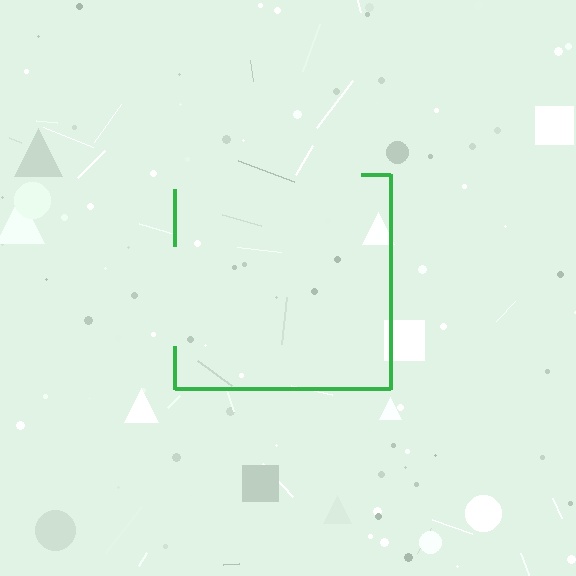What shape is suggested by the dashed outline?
The dashed outline suggests a square.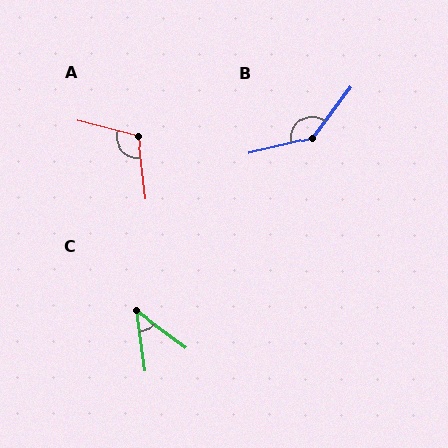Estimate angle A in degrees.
Approximately 111 degrees.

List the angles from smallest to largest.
C (45°), A (111°), B (140°).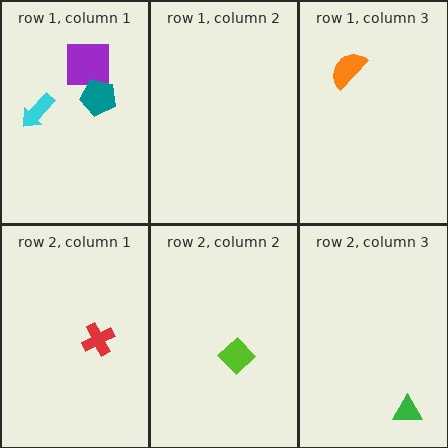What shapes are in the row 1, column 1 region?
The purple square, the cyan arrow, the teal pentagon.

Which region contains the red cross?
The row 2, column 1 region.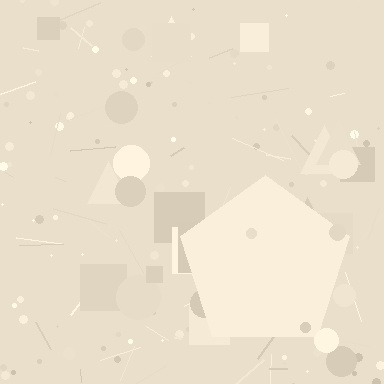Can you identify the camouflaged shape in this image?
The camouflaged shape is a pentagon.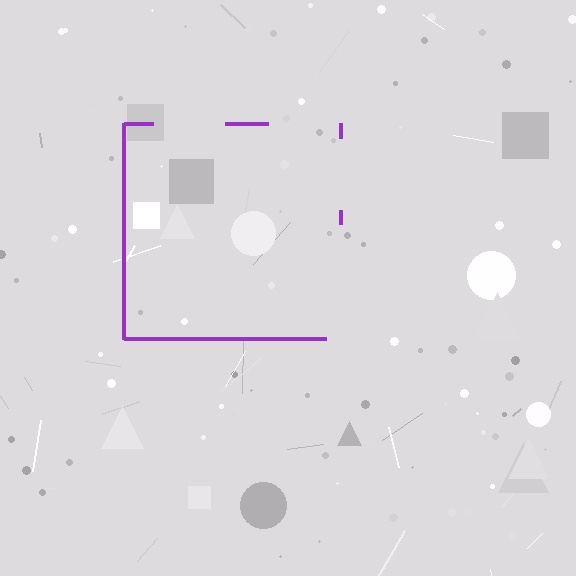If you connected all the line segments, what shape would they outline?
They would outline a square.